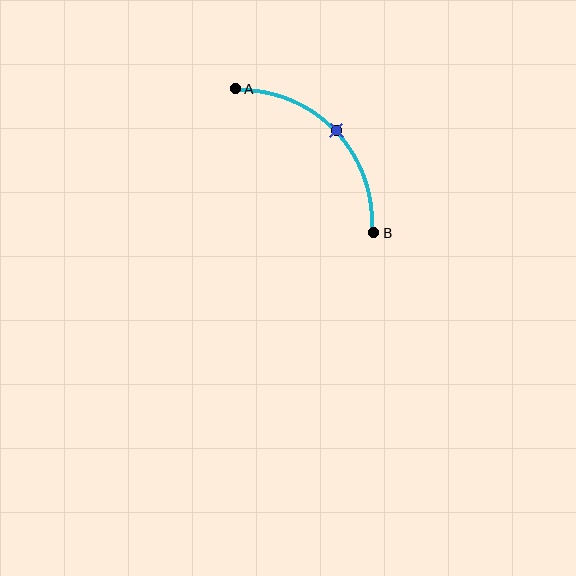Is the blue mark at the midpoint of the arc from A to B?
Yes. The blue mark lies on the arc at equal arc-length from both A and B — it is the arc midpoint.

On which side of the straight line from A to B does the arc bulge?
The arc bulges above and to the right of the straight line connecting A and B.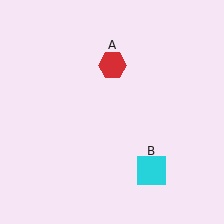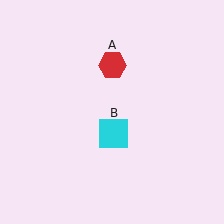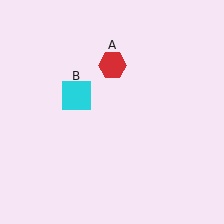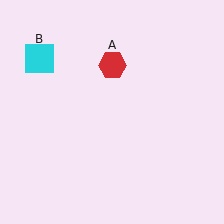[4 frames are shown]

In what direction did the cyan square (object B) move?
The cyan square (object B) moved up and to the left.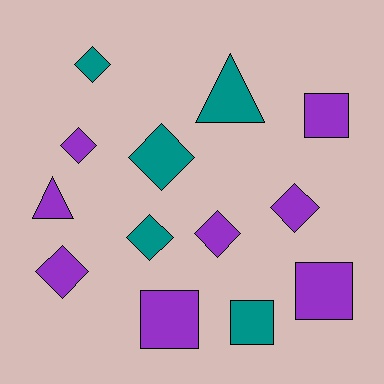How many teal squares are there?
There is 1 teal square.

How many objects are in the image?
There are 13 objects.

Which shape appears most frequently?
Diamond, with 7 objects.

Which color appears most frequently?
Purple, with 8 objects.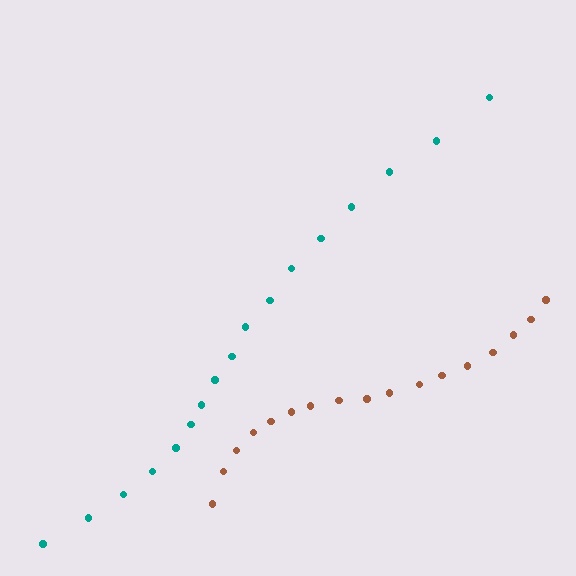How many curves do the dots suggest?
There are 2 distinct paths.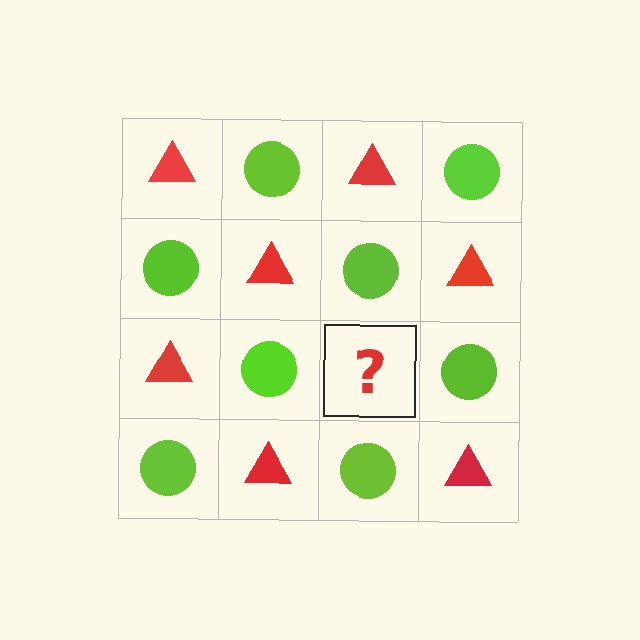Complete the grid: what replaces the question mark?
The question mark should be replaced with a red triangle.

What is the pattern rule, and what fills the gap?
The rule is that it alternates red triangle and lime circle in a checkerboard pattern. The gap should be filled with a red triangle.